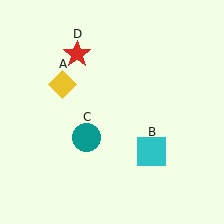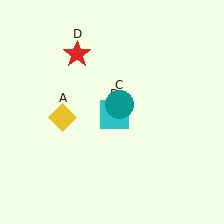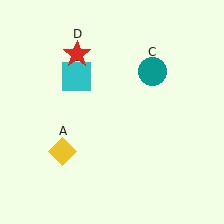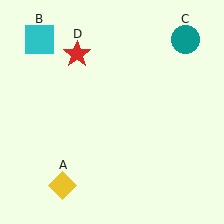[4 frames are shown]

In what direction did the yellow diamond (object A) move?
The yellow diamond (object A) moved down.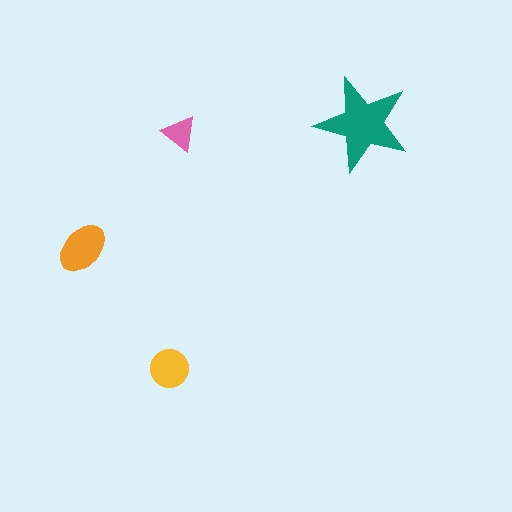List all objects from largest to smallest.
The teal star, the orange ellipse, the yellow circle, the pink triangle.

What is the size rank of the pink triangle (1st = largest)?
4th.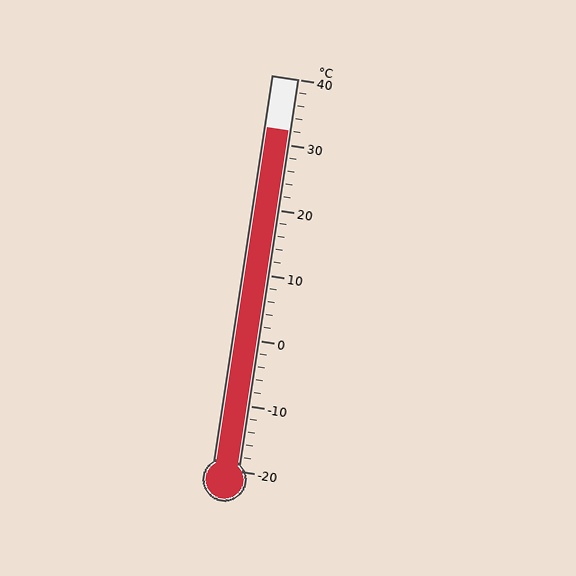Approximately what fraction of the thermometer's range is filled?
The thermometer is filled to approximately 85% of its range.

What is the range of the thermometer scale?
The thermometer scale ranges from -20°C to 40°C.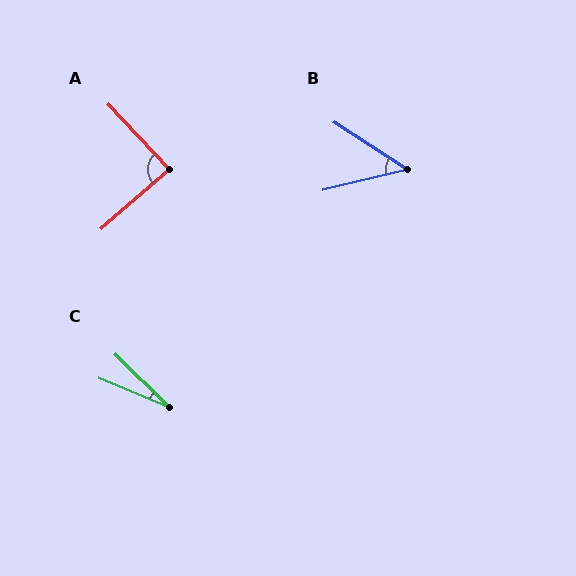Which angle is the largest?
A, at approximately 88 degrees.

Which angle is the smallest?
C, at approximately 22 degrees.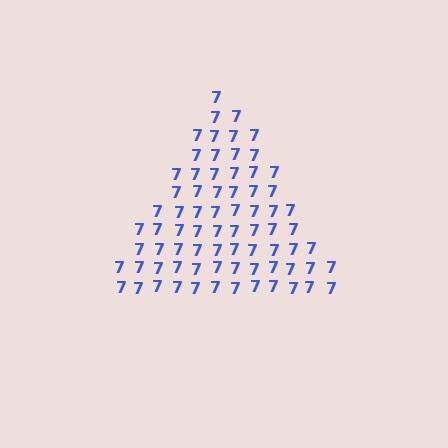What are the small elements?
The small elements are digit 7's.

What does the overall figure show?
The overall figure shows a triangle.